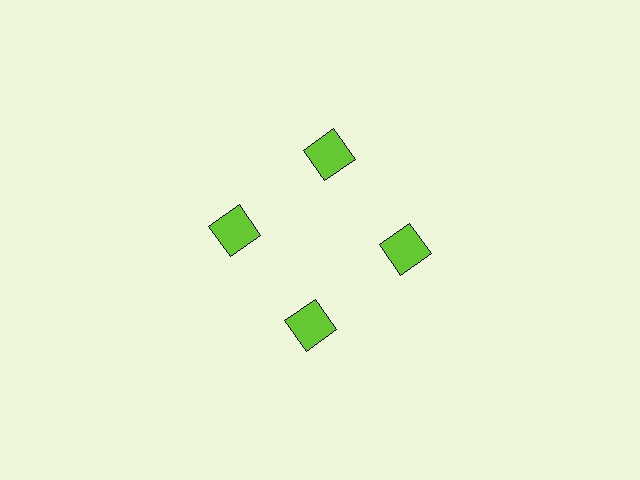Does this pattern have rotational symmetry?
Yes, this pattern has 4-fold rotational symmetry. It looks the same after rotating 90 degrees around the center.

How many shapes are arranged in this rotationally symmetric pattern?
There are 4 shapes, arranged in 4 groups of 1.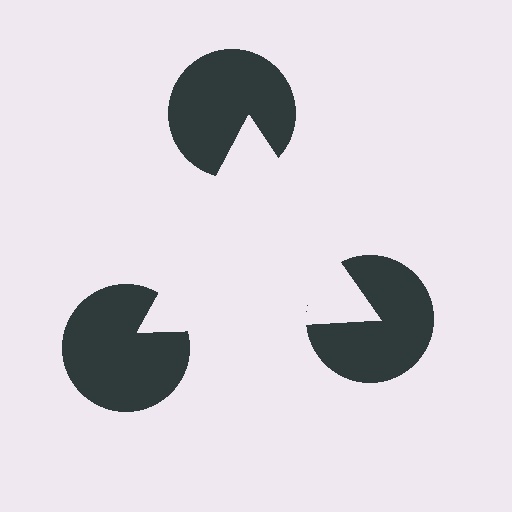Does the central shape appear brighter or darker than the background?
It typically appears slightly brighter than the background, even though no actual brightness change is drawn.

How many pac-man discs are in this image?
There are 3 — one at each vertex of the illusory triangle.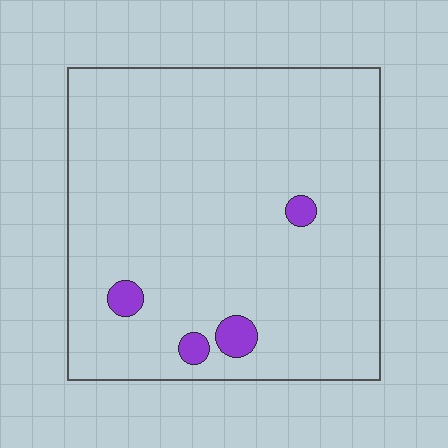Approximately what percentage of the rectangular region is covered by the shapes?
Approximately 5%.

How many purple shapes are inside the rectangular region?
4.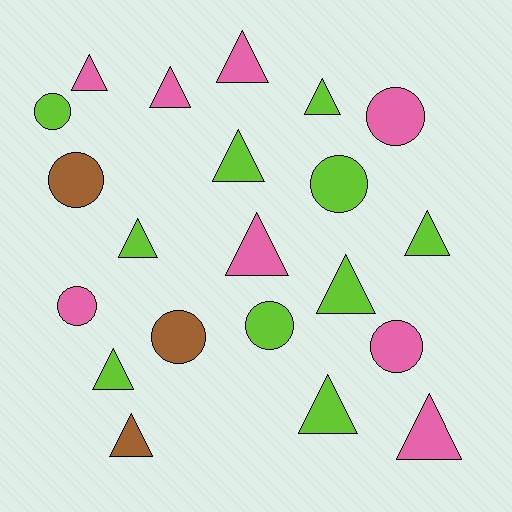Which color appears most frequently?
Lime, with 10 objects.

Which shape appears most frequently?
Triangle, with 13 objects.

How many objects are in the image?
There are 21 objects.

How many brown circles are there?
There are 2 brown circles.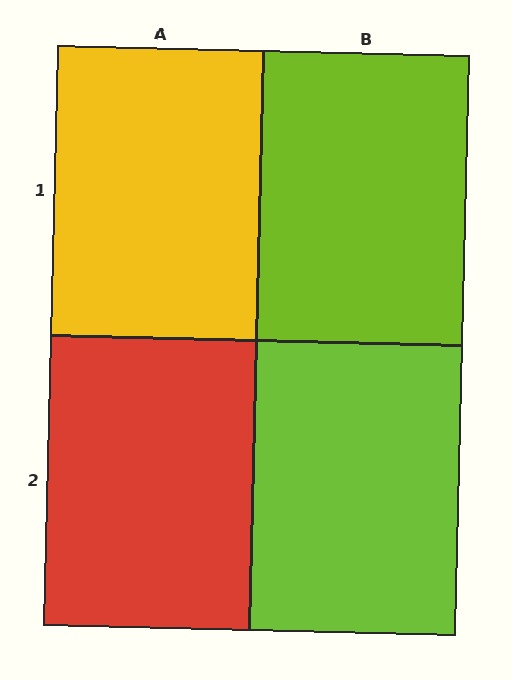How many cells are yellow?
1 cell is yellow.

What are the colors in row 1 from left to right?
Yellow, lime.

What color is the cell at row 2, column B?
Lime.